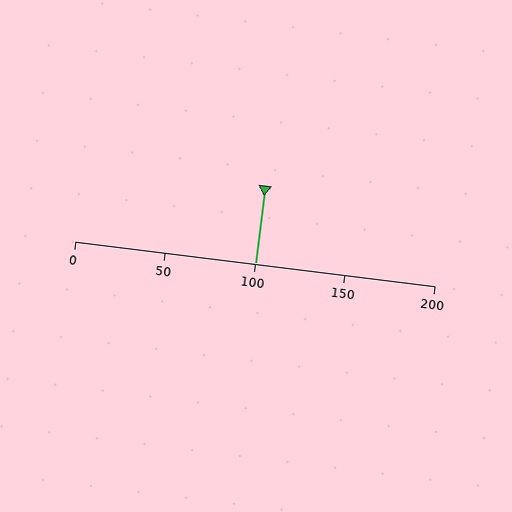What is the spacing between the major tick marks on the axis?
The major ticks are spaced 50 apart.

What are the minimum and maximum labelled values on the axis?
The axis runs from 0 to 200.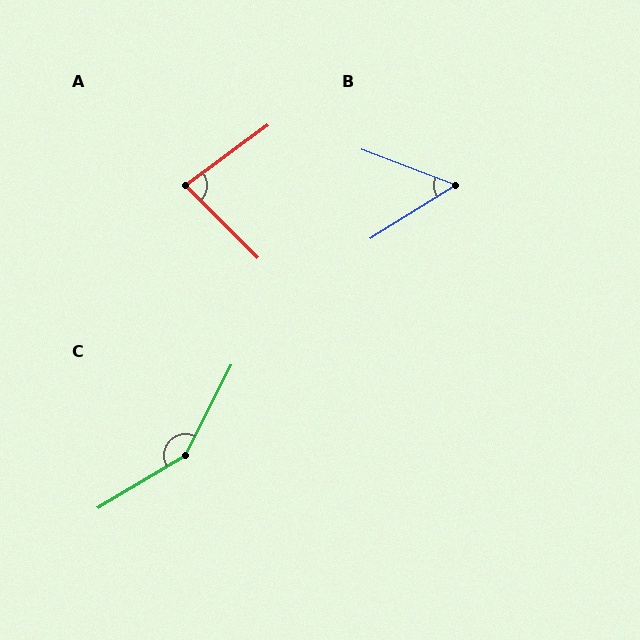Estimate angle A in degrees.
Approximately 81 degrees.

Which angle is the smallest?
B, at approximately 53 degrees.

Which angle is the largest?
C, at approximately 148 degrees.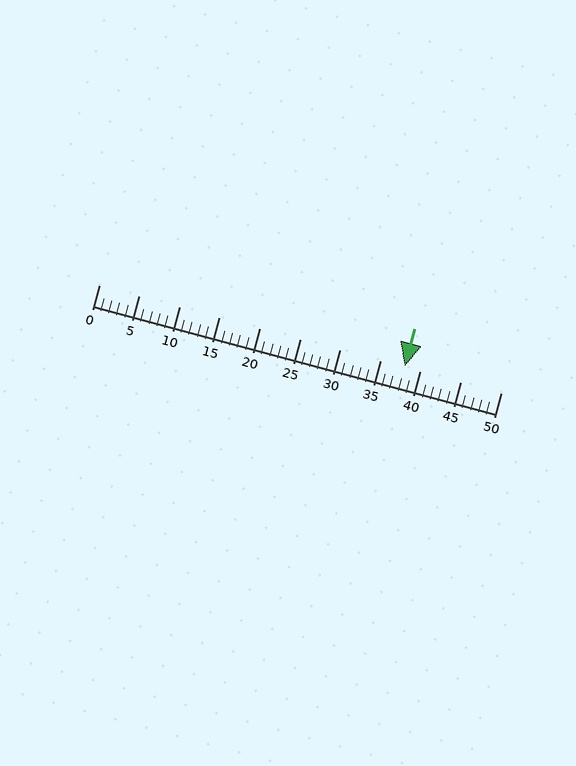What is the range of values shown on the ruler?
The ruler shows values from 0 to 50.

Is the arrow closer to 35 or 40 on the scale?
The arrow is closer to 40.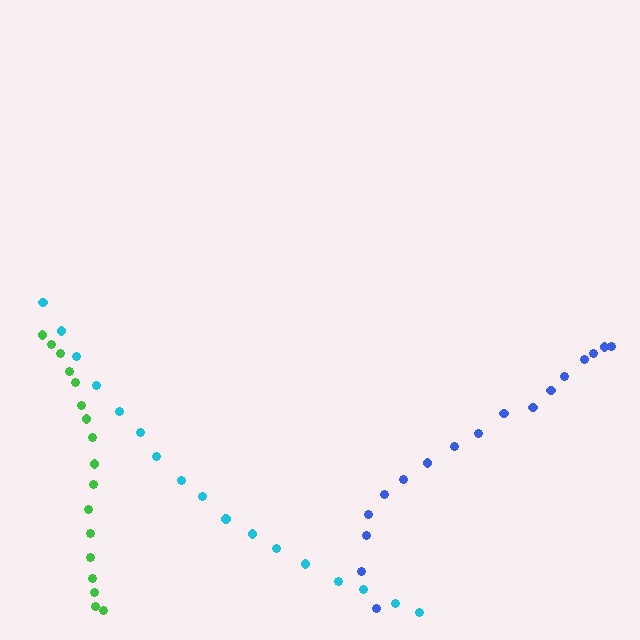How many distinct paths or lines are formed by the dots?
There are 3 distinct paths.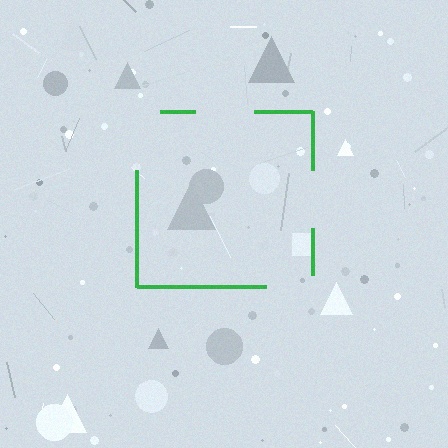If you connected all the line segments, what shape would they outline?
They would outline a square.